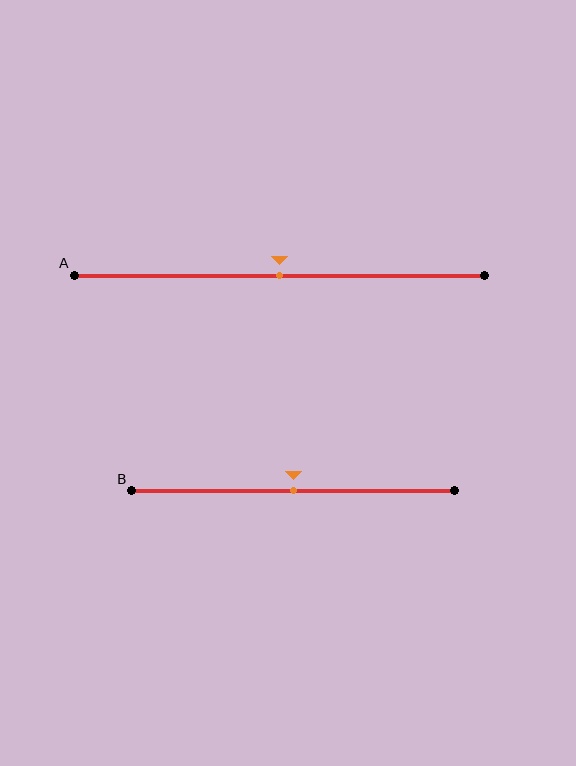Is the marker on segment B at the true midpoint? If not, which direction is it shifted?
Yes, the marker on segment B is at the true midpoint.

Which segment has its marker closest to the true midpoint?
Segment A has its marker closest to the true midpoint.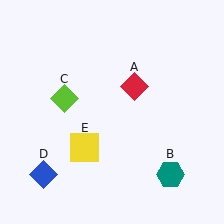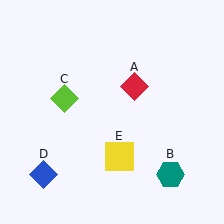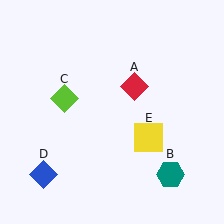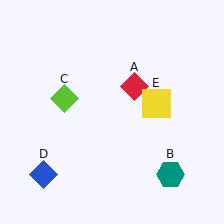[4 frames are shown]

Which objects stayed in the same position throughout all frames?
Red diamond (object A) and teal hexagon (object B) and lime diamond (object C) and blue diamond (object D) remained stationary.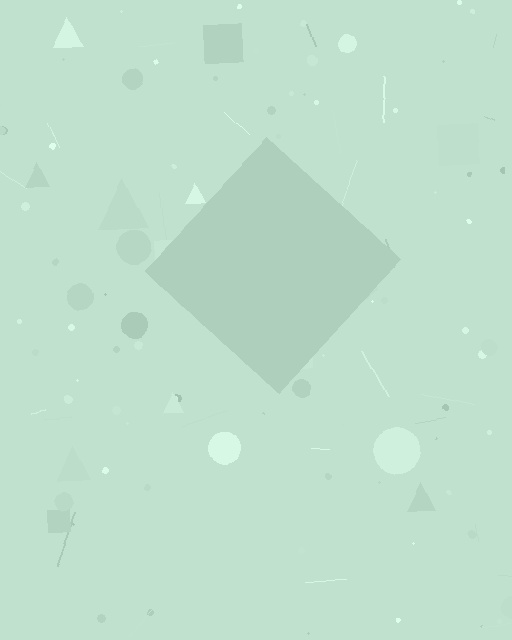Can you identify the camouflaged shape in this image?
The camouflaged shape is a diamond.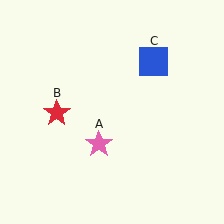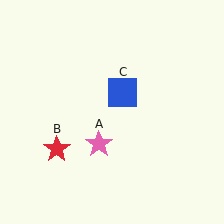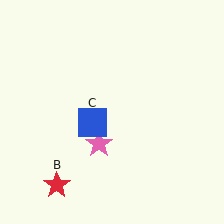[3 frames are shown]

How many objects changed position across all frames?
2 objects changed position: red star (object B), blue square (object C).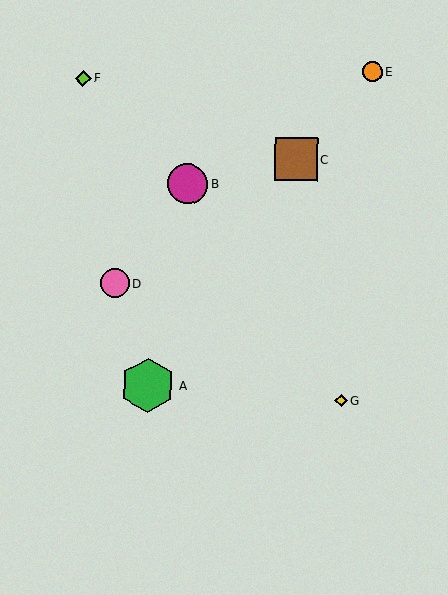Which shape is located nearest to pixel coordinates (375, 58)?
The orange circle (labeled E) at (372, 72) is nearest to that location.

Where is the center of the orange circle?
The center of the orange circle is at (372, 72).